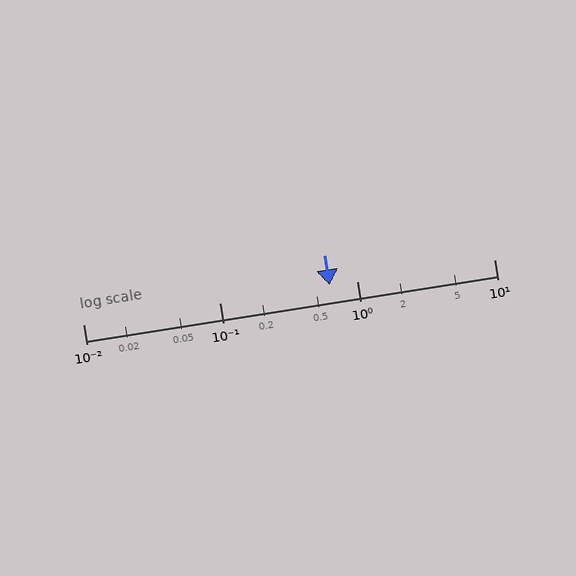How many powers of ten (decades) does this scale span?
The scale spans 3 decades, from 0.01 to 10.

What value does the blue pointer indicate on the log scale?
The pointer indicates approximately 0.63.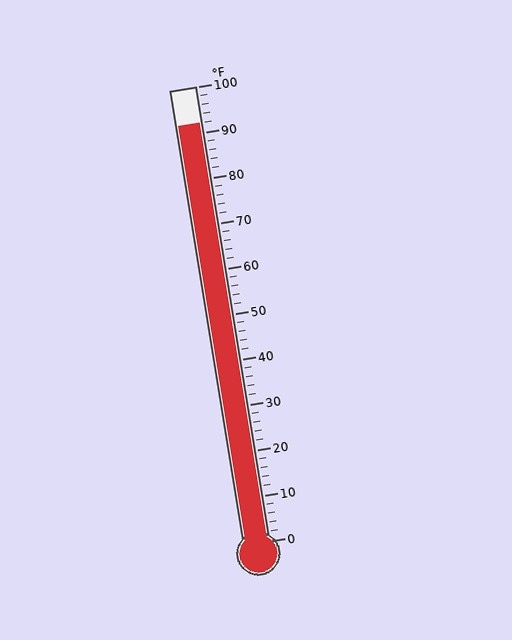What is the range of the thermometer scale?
The thermometer scale ranges from 0°F to 100°F.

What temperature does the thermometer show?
The thermometer shows approximately 92°F.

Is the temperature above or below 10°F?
The temperature is above 10°F.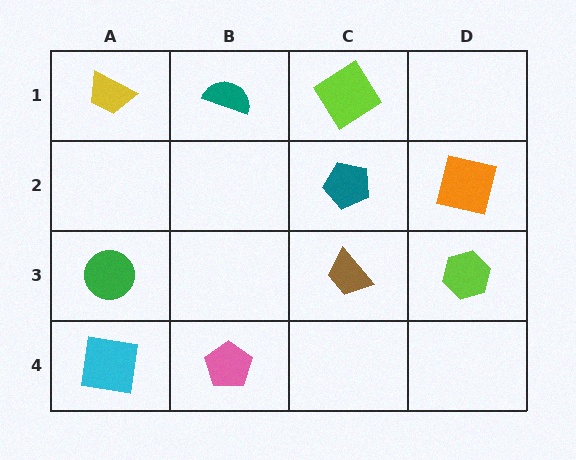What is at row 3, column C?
A brown trapezoid.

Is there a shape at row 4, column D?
No, that cell is empty.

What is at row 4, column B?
A pink pentagon.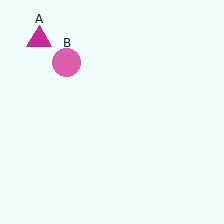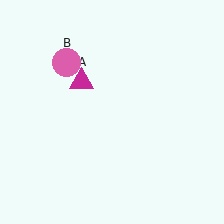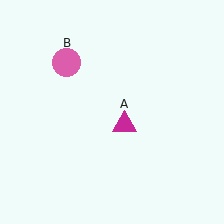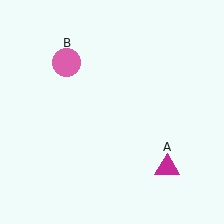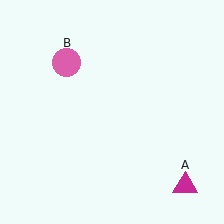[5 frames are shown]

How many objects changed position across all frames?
1 object changed position: magenta triangle (object A).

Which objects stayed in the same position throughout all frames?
Pink circle (object B) remained stationary.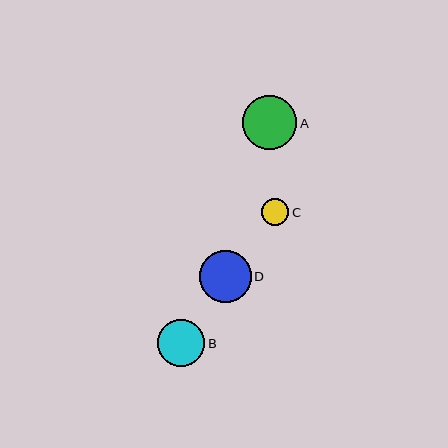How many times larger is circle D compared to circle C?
Circle D is approximately 1.9 times the size of circle C.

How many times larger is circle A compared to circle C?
Circle A is approximately 2.0 times the size of circle C.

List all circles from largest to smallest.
From largest to smallest: A, D, B, C.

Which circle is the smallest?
Circle C is the smallest with a size of approximately 28 pixels.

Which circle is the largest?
Circle A is the largest with a size of approximately 54 pixels.